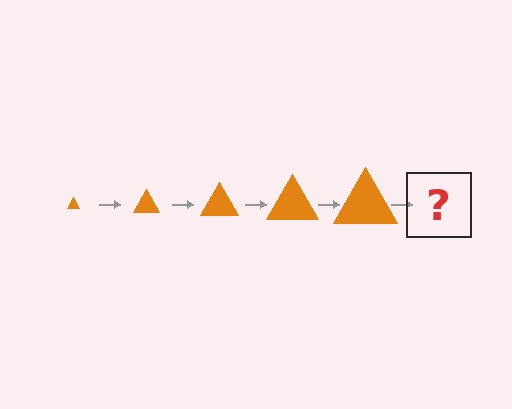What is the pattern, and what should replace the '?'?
The pattern is that the triangle gets progressively larger each step. The '?' should be an orange triangle, larger than the previous one.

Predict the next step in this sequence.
The next step is an orange triangle, larger than the previous one.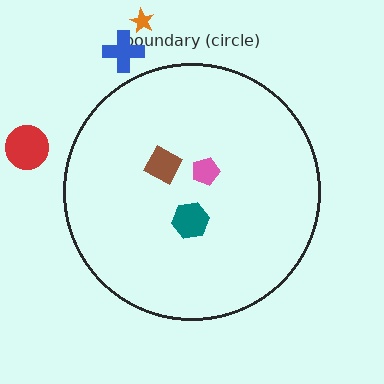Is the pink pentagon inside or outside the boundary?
Inside.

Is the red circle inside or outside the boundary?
Outside.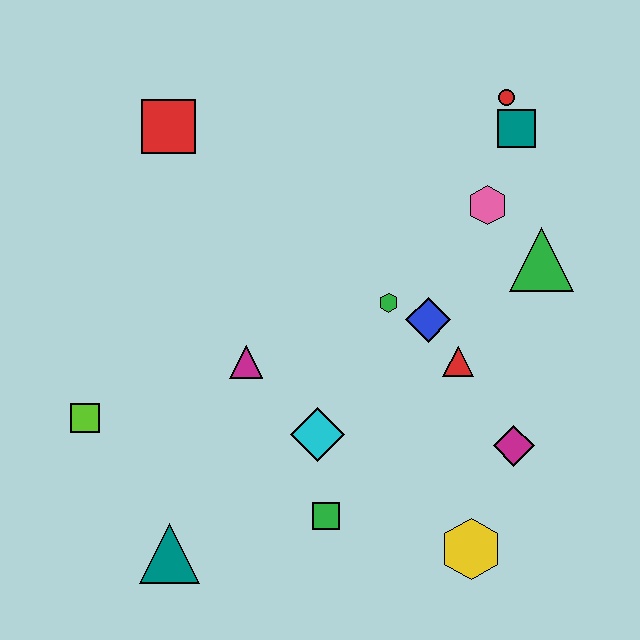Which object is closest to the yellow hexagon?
The magenta diamond is closest to the yellow hexagon.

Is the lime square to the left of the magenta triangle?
Yes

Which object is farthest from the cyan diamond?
The red circle is farthest from the cyan diamond.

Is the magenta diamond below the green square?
No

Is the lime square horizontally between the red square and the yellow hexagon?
No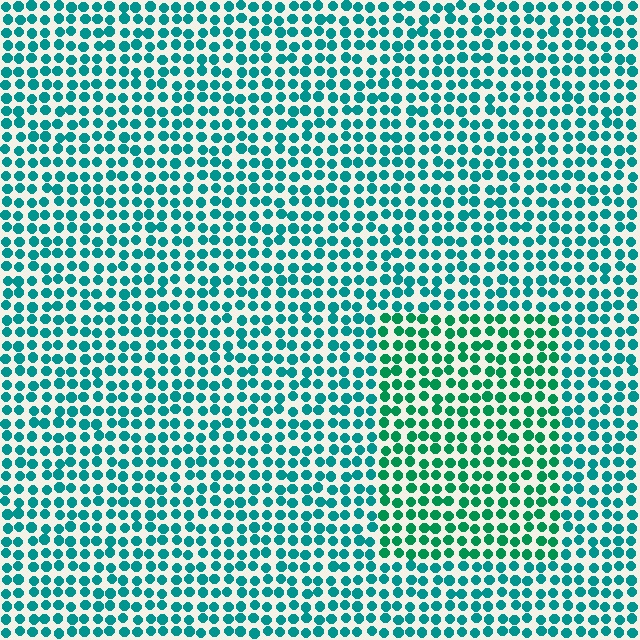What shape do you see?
I see a rectangle.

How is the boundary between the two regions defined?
The boundary is defined purely by a slight shift in hue (about 26 degrees). Spacing, size, and orientation are identical on both sides.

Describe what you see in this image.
The image is filled with small teal elements in a uniform arrangement. A rectangle-shaped region is visible where the elements are tinted to a slightly different hue, forming a subtle color boundary.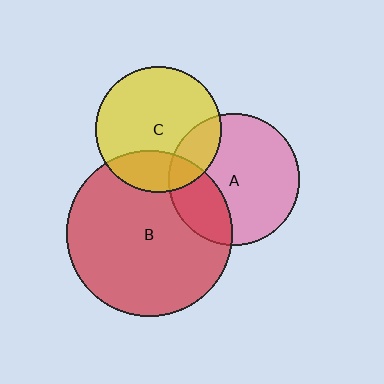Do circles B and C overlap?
Yes.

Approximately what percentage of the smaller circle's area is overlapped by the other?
Approximately 25%.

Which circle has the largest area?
Circle B (red).